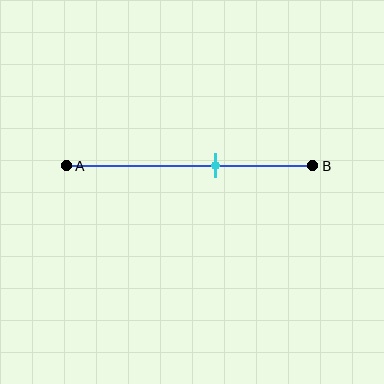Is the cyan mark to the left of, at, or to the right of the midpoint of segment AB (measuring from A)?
The cyan mark is to the right of the midpoint of segment AB.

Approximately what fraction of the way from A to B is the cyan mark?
The cyan mark is approximately 60% of the way from A to B.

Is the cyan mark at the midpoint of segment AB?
No, the mark is at about 60% from A, not at the 50% midpoint.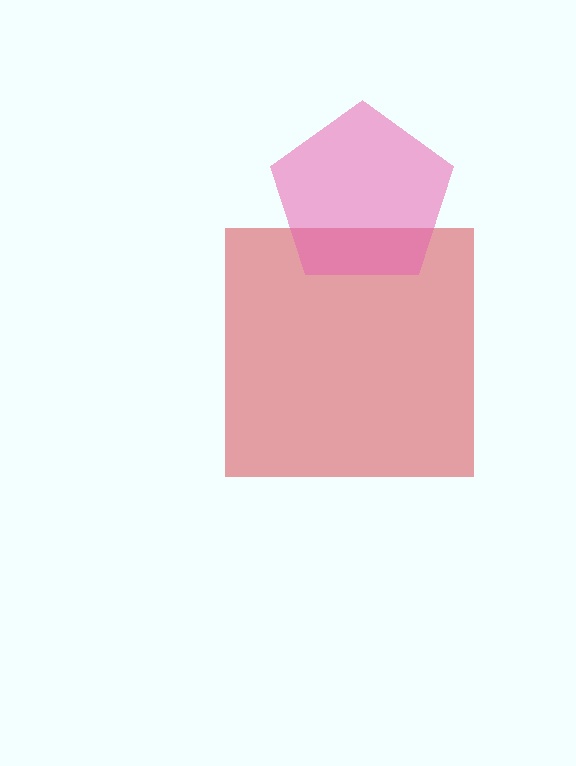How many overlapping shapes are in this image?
There are 2 overlapping shapes in the image.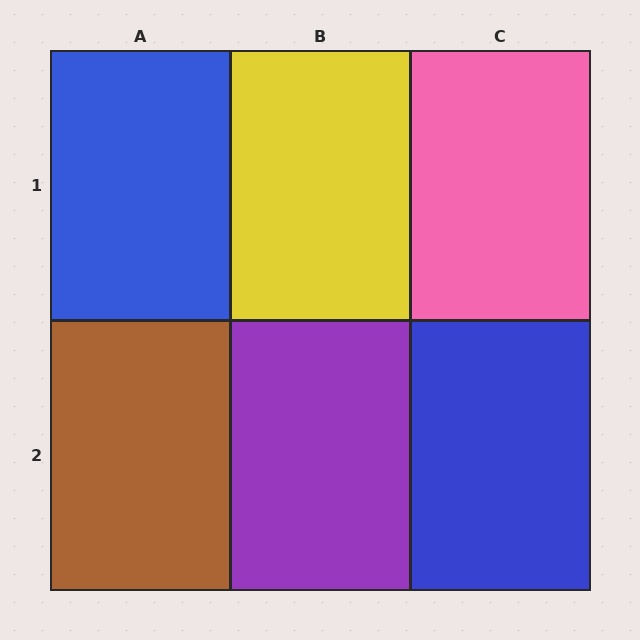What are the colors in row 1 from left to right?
Blue, yellow, pink.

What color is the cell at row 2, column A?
Brown.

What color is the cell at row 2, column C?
Blue.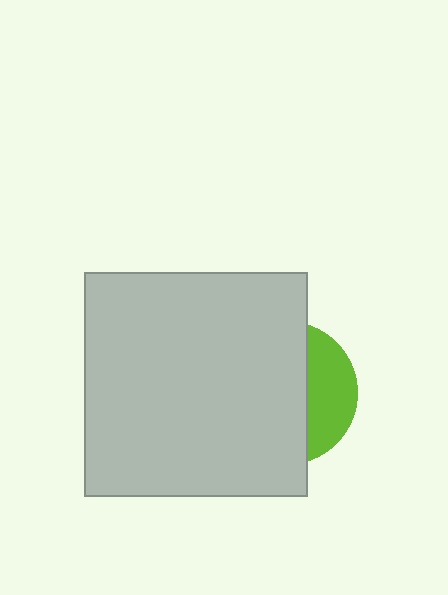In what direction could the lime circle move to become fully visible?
The lime circle could move right. That would shift it out from behind the light gray rectangle entirely.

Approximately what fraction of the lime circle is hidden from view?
Roughly 69% of the lime circle is hidden behind the light gray rectangle.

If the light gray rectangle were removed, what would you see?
You would see the complete lime circle.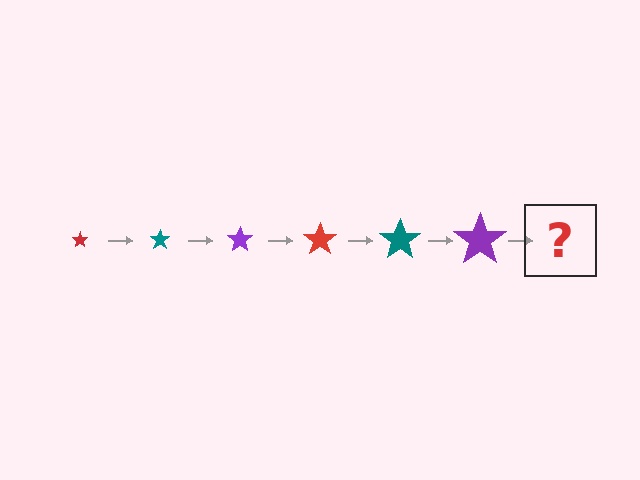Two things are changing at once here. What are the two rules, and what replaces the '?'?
The two rules are that the star grows larger each step and the color cycles through red, teal, and purple. The '?' should be a red star, larger than the previous one.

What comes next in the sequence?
The next element should be a red star, larger than the previous one.